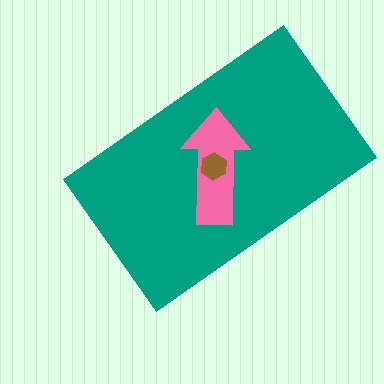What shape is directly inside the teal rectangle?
The pink arrow.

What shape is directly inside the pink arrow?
The brown hexagon.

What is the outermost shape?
The teal rectangle.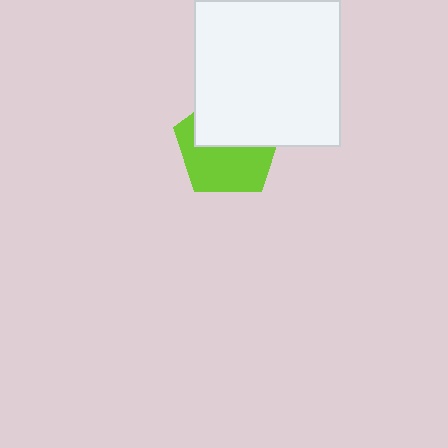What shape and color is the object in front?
The object in front is a white square.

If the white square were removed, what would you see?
You would see the complete lime pentagon.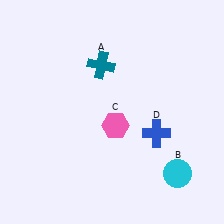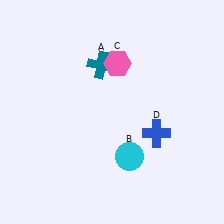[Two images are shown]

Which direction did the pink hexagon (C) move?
The pink hexagon (C) moved up.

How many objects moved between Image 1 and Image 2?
2 objects moved between the two images.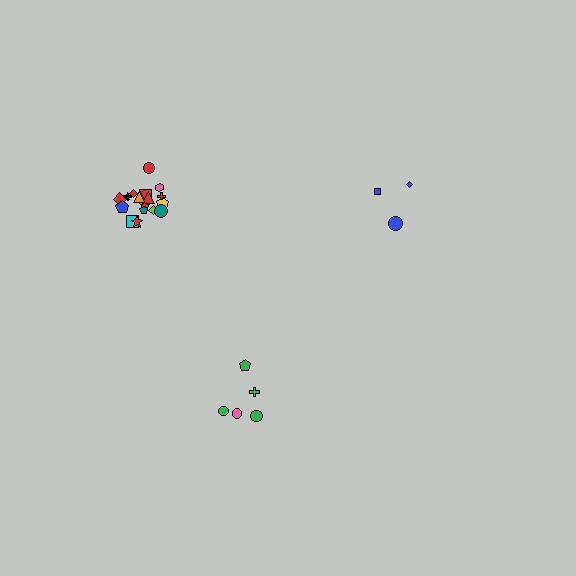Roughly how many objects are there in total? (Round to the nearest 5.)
Roughly 30 objects in total.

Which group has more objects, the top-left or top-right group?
The top-left group.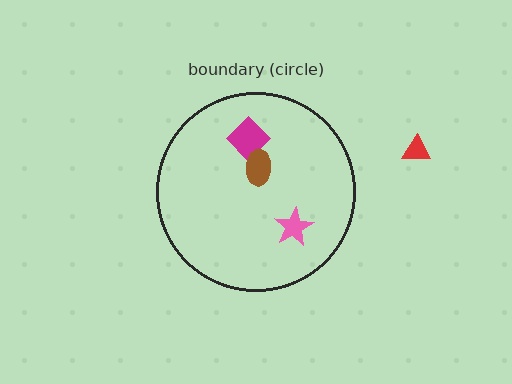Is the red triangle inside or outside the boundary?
Outside.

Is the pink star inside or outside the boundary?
Inside.